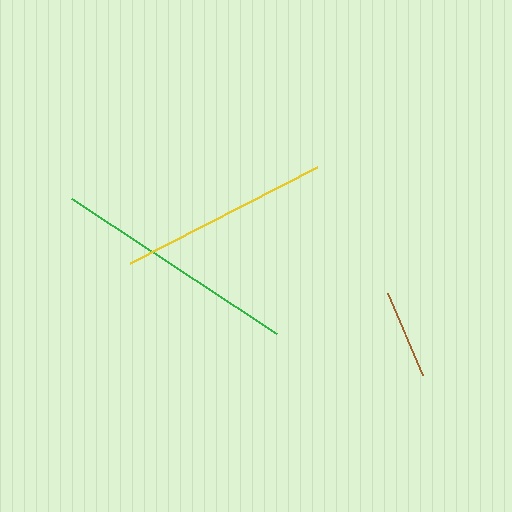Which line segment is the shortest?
The brown line is the shortest at approximately 89 pixels.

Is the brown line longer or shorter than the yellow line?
The yellow line is longer than the brown line.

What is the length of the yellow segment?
The yellow segment is approximately 211 pixels long.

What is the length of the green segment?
The green segment is approximately 246 pixels long.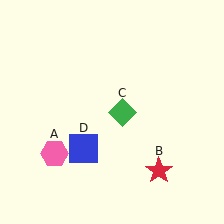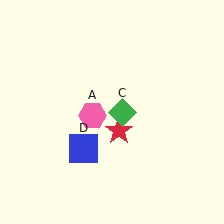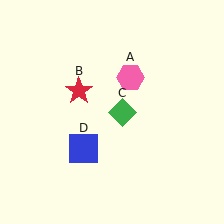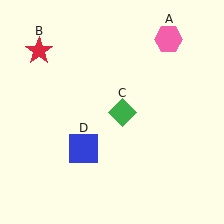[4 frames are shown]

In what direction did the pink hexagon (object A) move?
The pink hexagon (object A) moved up and to the right.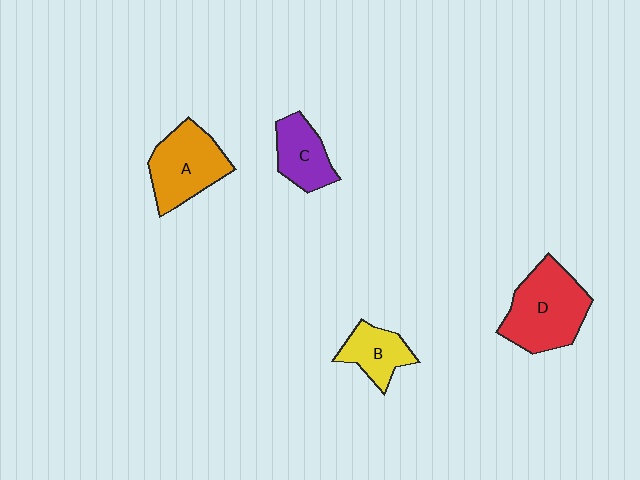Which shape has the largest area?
Shape D (red).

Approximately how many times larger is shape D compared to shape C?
Approximately 1.7 times.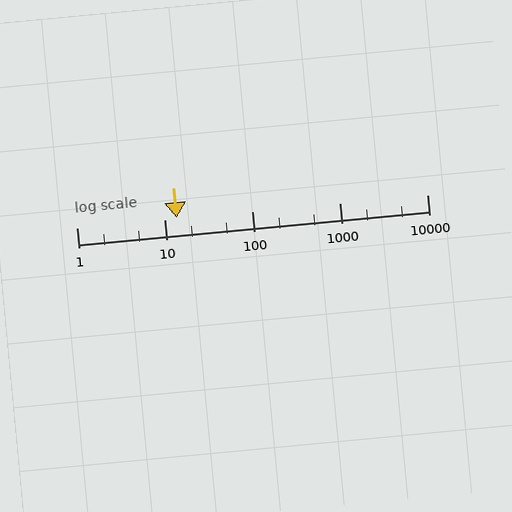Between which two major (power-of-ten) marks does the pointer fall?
The pointer is between 10 and 100.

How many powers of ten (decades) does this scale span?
The scale spans 4 decades, from 1 to 10000.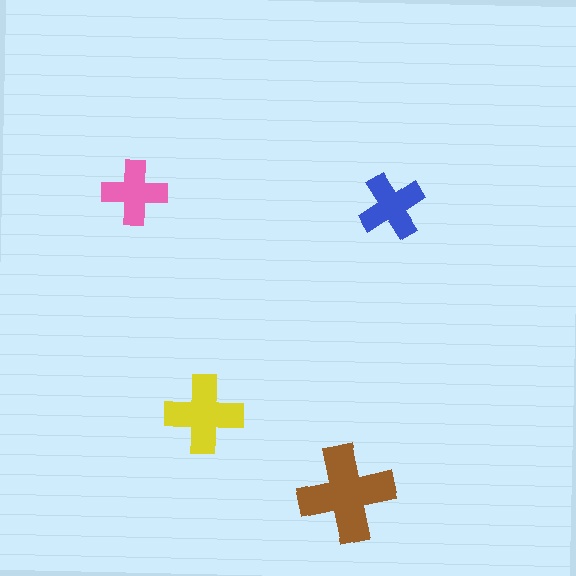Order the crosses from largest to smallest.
the brown one, the yellow one, the blue one, the pink one.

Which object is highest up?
The pink cross is topmost.